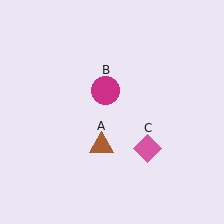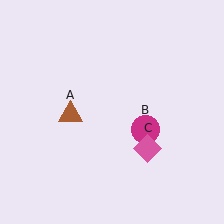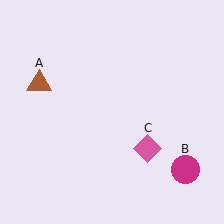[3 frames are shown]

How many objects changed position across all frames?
2 objects changed position: brown triangle (object A), magenta circle (object B).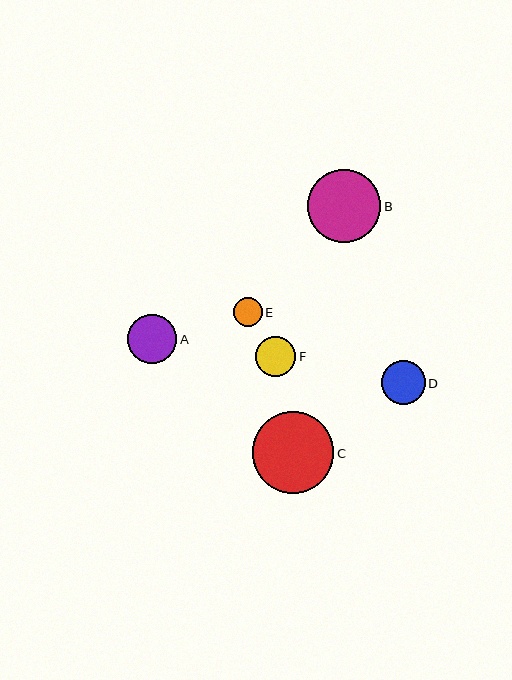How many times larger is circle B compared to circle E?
Circle B is approximately 2.5 times the size of circle E.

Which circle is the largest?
Circle C is the largest with a size of approximately 82 pixels.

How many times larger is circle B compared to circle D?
Circle B is approximately 1.6 times the size of circle D.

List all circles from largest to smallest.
From largest to smallest: C, B, A, D, F, E.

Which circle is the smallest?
Circle E is the smallest with a size of approximately 29 pixels.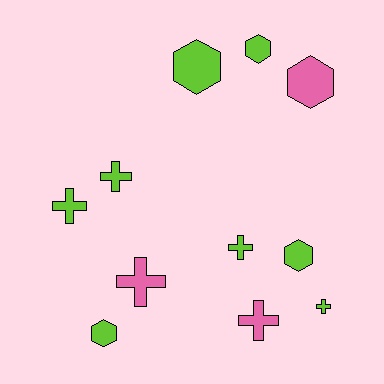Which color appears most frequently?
Lime, with 8 objects.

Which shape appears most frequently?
Cross, with 6 objects.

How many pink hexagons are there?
There is 1 pink hexagon.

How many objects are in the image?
There are 11 objects.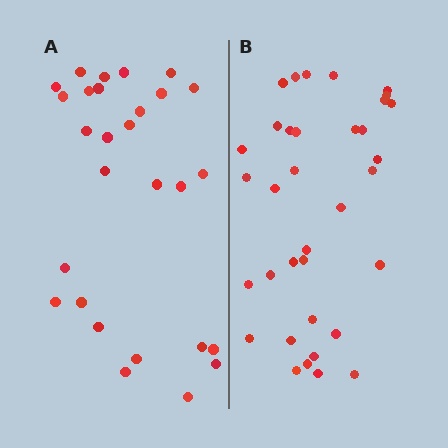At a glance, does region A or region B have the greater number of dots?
Region B (the right region) has more dots.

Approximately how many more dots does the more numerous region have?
Region B has roughly 8 or so more dots than region A.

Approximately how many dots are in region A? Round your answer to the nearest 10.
About 30 dots. (The exact count is 28, which rounds to 30.)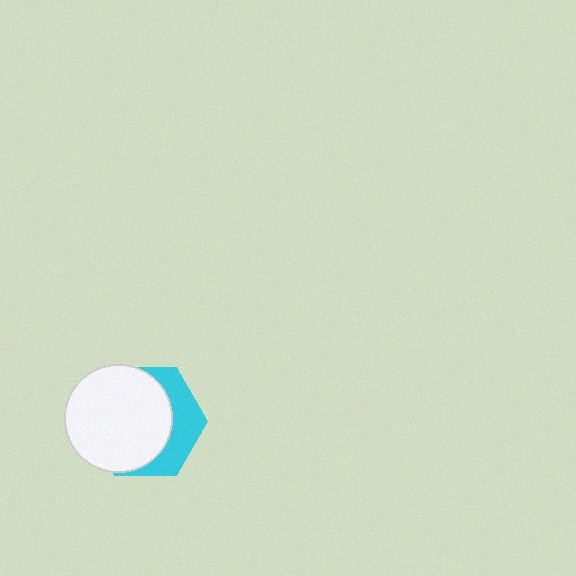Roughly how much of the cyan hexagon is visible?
A small part of it is visible (roughly 33%).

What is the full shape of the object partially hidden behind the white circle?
The partially hidden object is a cyan hexagon.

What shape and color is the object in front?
The object in front is a white circle.